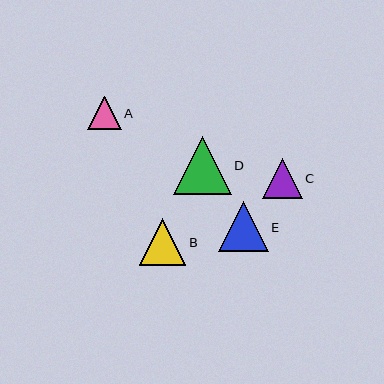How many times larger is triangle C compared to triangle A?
Triangle C is approximately 1.2 times the size of triangle A.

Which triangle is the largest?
Triangle D is the largest with a size of approximately 58 pixels.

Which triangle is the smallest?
Triangle A is the smallest with a size of approximately 34 pixels.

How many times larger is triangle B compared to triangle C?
Triangle B is approximately 1.2 times the size of triangle C.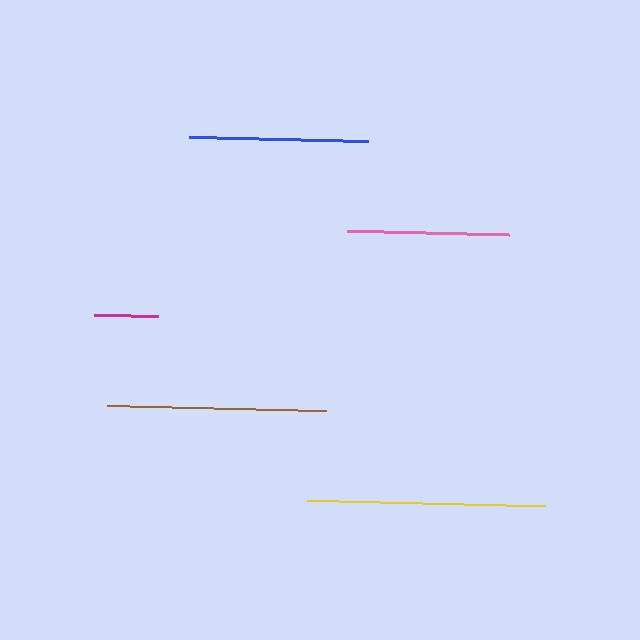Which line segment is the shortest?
The magenta line is the shortest at approximately 64 pixels.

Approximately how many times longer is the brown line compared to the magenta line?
The brown line is approximately 3.4 times the length of the magenta line.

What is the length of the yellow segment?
The yellow segment is approximately 238 pixels long.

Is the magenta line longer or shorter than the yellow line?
The yellow line is longer than the magenta line.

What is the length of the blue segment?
The blue segment is approximately 180 pixels long.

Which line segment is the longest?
The yellow line is the longest at approximately 238 pixels.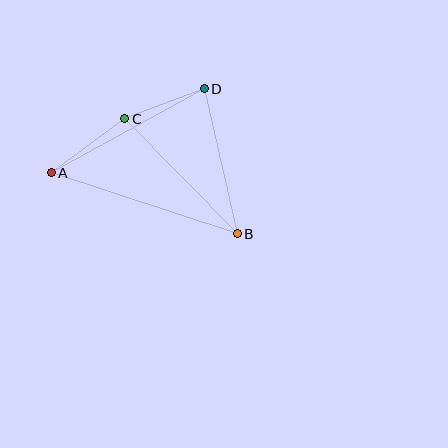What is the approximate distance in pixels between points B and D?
The distance between B and D is approximately 149 pixels.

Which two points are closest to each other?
Points C and D are closest to each other.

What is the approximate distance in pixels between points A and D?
The distance between A and D is approximately 174 pixels.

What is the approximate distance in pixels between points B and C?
The distance between B and C is approximately 161 pixels.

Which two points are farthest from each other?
Points A and B are farthest from each other.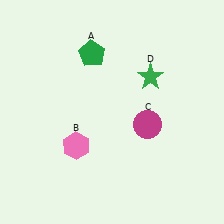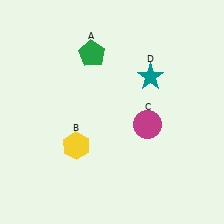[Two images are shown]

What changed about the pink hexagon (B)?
In Image 1, B is pink. In Image 2, it changed to yellow.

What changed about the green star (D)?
In Image 1, D is green. In Image 2, it changed to teal.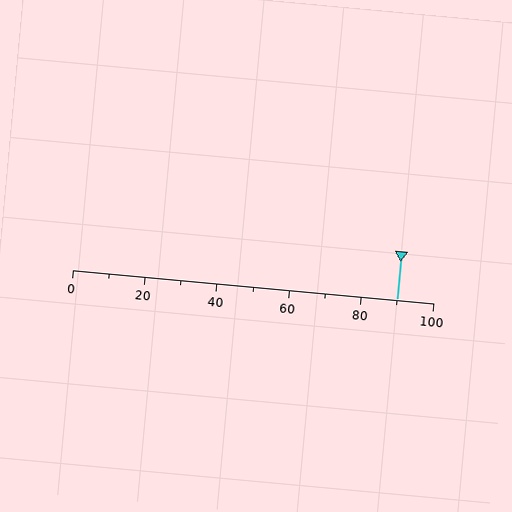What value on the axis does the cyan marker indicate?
The marker indicates approximately 90.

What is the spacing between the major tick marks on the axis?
The major ticks are spaced 20 apart.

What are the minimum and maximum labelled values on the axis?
The axis runs from 0 to 100.